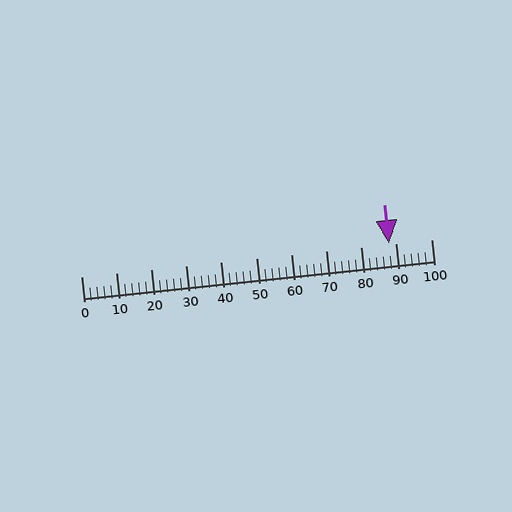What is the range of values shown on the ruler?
The ruler shows values from 0 to 100.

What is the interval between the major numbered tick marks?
The major tick marks are spaced 10 units apart.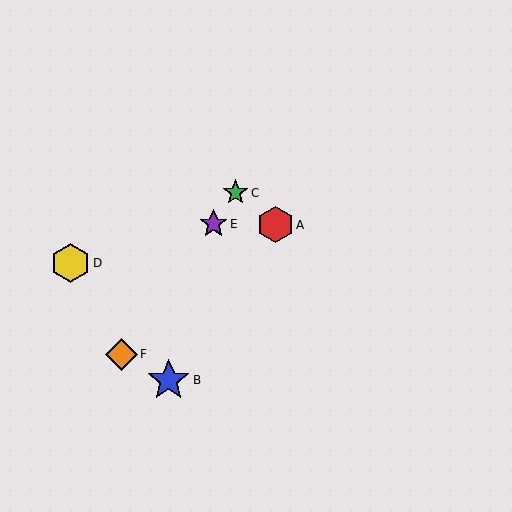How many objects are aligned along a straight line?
3 objects (C, E, F) are aligned along a straight line.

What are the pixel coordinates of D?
Object D is at (70, 263).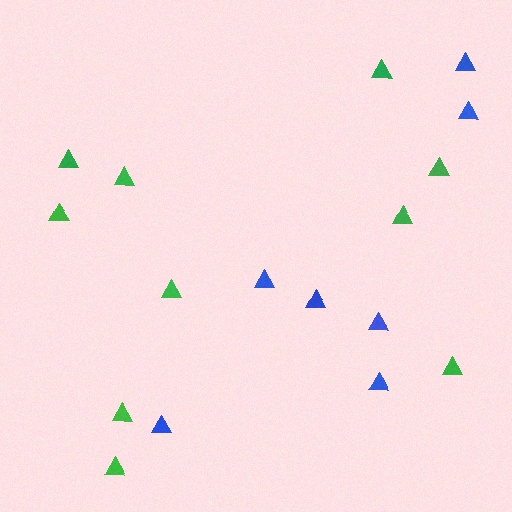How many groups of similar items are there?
There are 2 groups: one group of blue triangles (7) and one group of green triangles (10).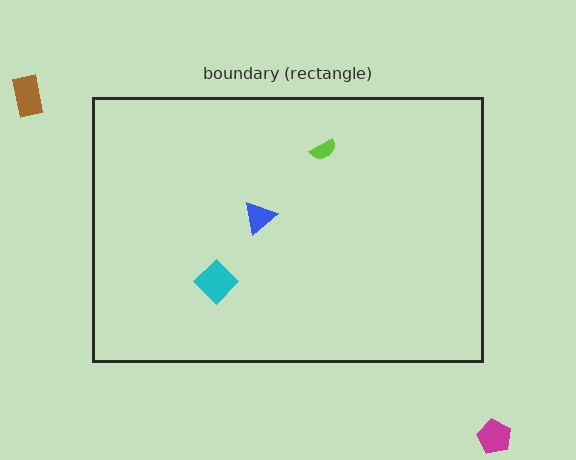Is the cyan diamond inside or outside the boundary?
Inside.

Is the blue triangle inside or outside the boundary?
Inside.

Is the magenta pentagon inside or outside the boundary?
Outside.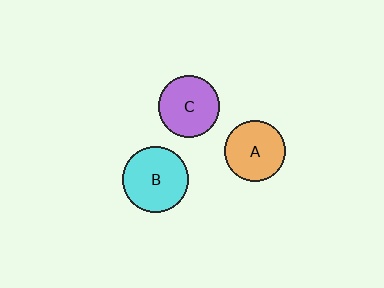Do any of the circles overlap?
No, none of the circles overlap.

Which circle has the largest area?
Circle B (cyan).